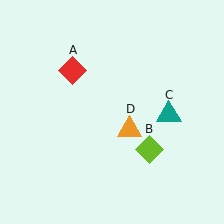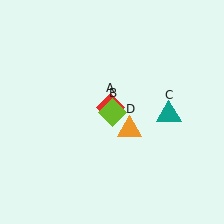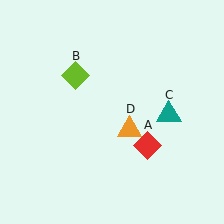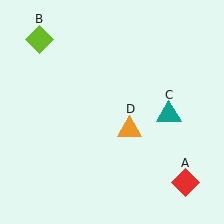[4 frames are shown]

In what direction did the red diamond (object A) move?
The red diamond (object A) moved down and to the right.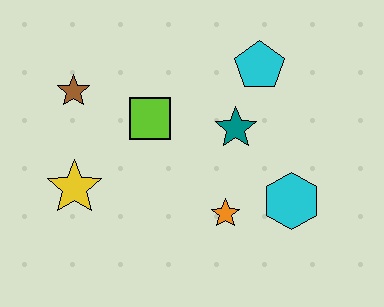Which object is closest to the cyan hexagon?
The orange star is closest to the cyan hexagon.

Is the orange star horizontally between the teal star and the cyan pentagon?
No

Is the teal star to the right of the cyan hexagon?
No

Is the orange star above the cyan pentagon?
No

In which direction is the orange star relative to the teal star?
The orange star is below the teal star.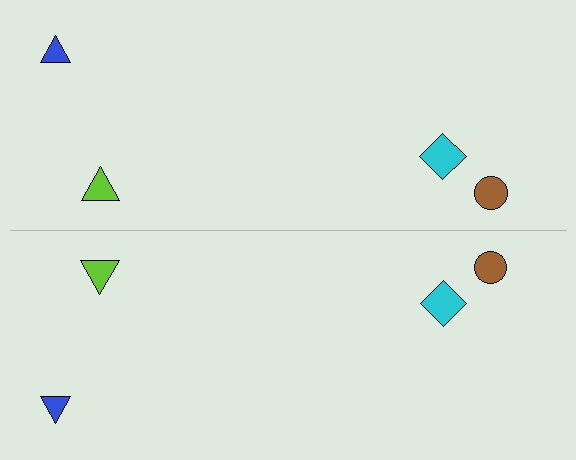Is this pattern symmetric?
Yes, this pattern has bilateral (reflection) symmetry.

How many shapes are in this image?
There are 8 shapes in this image.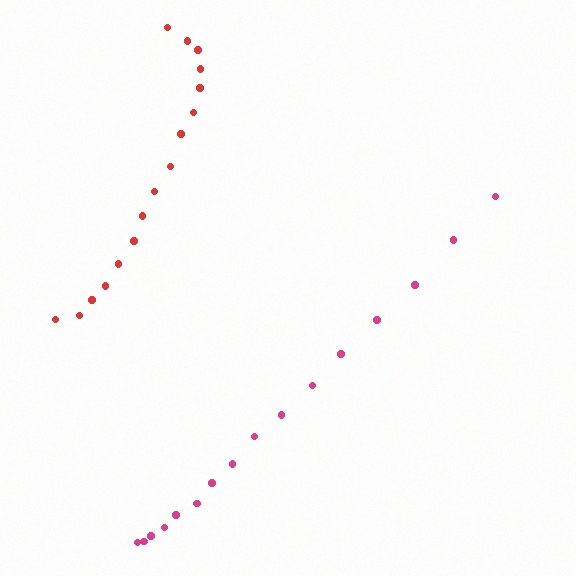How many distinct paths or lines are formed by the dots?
There are 2 distinct paths.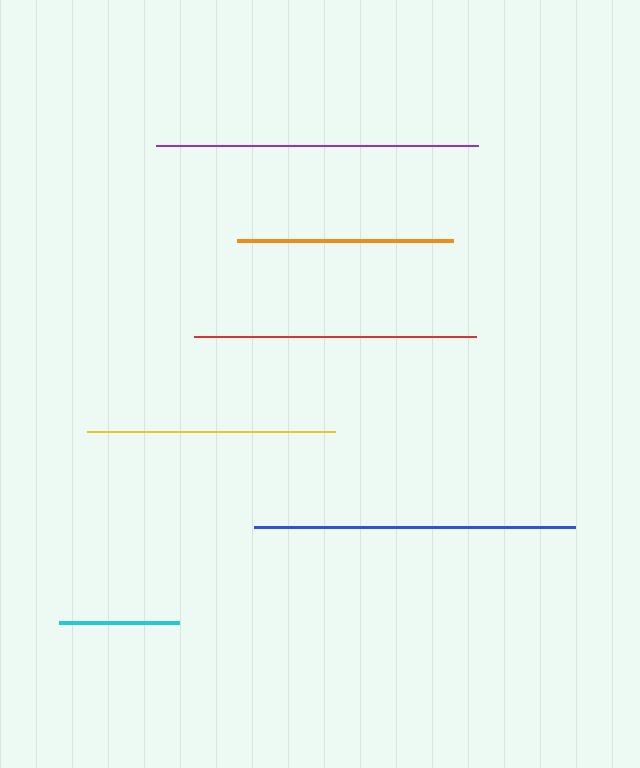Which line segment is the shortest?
The cyan line is the shortest at approximately 120 pixels.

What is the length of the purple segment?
The purple segment is approximately 322 pixels long.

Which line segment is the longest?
The purple line is the longest at approximately 322 pixels.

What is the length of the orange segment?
The orange segment is approximately 216 pixels long.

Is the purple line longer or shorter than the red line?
The purple line is longer than the red line.